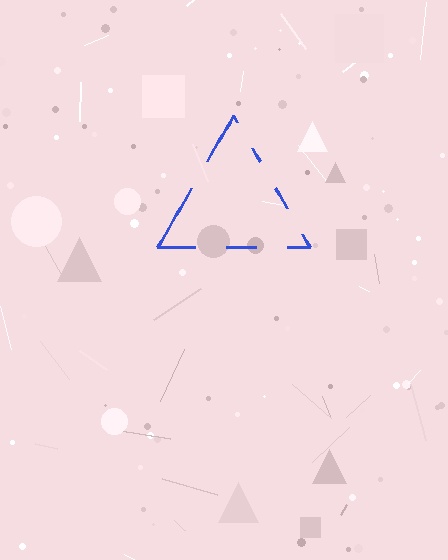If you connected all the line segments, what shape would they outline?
They would outline a triangle.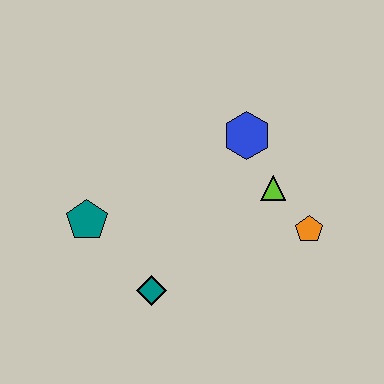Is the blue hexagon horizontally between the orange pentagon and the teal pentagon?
Yes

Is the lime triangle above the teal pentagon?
Yes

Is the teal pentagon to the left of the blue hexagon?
Yes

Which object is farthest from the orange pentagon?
The teal pentagon is farthest from the orange pentagon.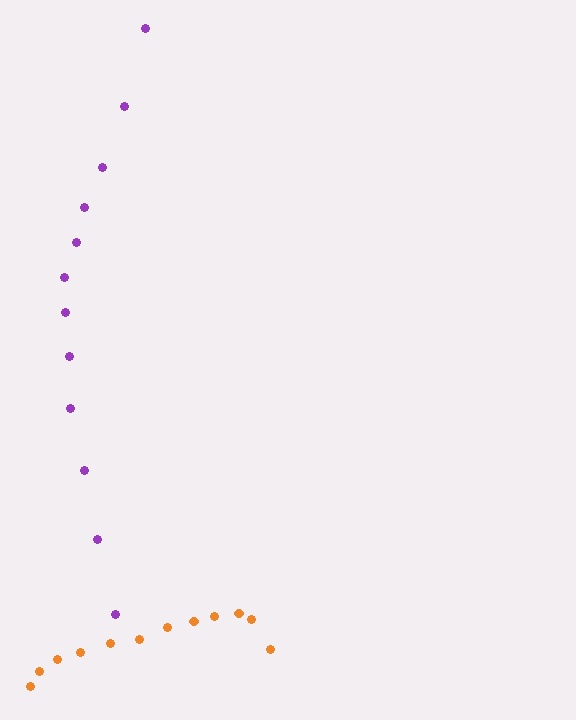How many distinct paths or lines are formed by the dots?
There are 2 distinct paths.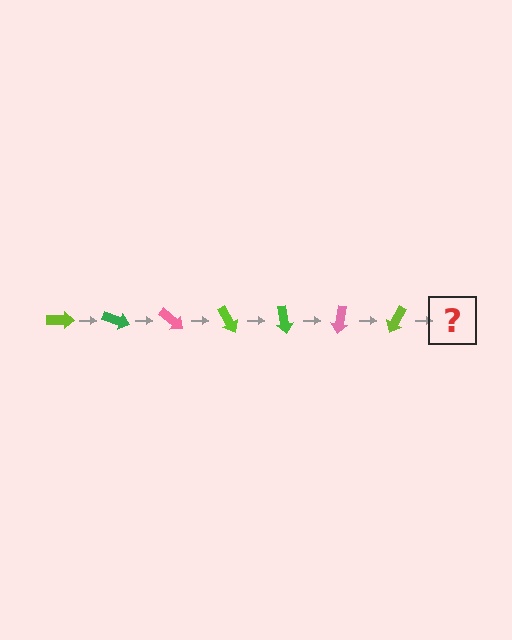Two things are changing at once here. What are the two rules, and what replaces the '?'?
The two rules are that it rotates 20 degrees each step and the color cycles through lime, green, and pink. The '?' should be a green arrow, rotated 140 degrees from the start.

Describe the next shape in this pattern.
It should be a green arrow, rotated 140 degrees from the start.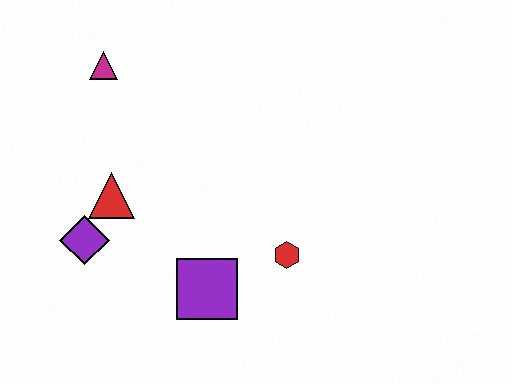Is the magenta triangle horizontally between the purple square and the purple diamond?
Yes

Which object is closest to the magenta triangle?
The red triangle is closest to the magenta triangle.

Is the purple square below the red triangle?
Yes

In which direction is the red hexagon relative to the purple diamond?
The red hexagon is to the right of the purple diamond.